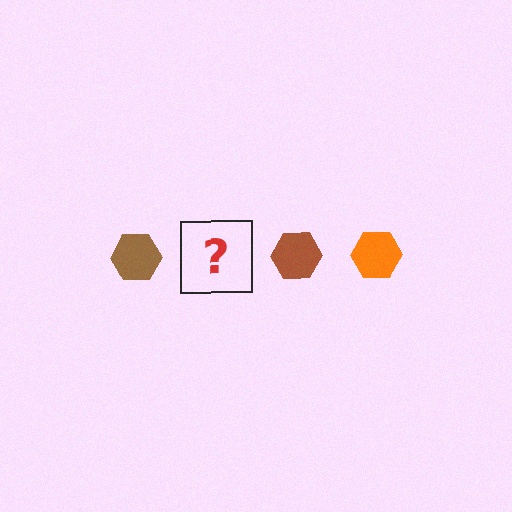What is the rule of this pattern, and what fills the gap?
The rule is that the pattern cycles through brown, orange hexagons. The gap should be filled with an orange hexagon.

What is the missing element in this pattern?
The missing element is an orange hexagon.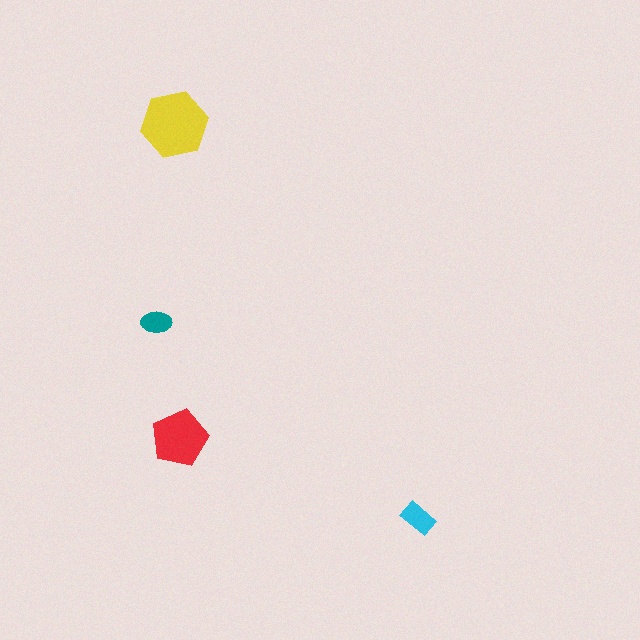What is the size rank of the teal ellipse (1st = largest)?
4th.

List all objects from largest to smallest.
The yellow hexagon, the red pentagon, the cyan rectangle, the teal ellipse.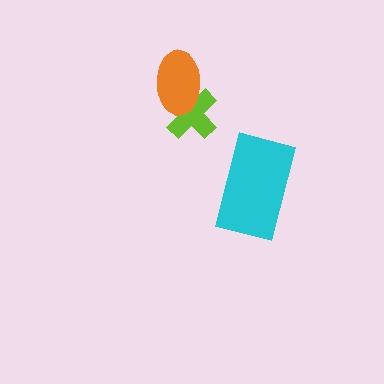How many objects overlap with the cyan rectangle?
0 objects overlap with the cyan rectangle.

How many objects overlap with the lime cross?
1 object overlaps with the lime cross.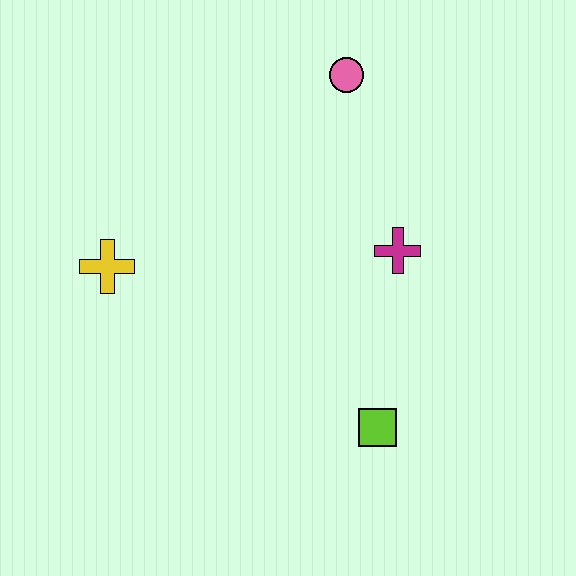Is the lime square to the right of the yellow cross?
Yes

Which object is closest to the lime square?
The magenta cross is closest to the lime square.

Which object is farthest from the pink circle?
The lime square is farthest from the pink circle.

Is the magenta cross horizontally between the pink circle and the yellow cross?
No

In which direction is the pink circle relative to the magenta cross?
The pink circle is above the magenta cross.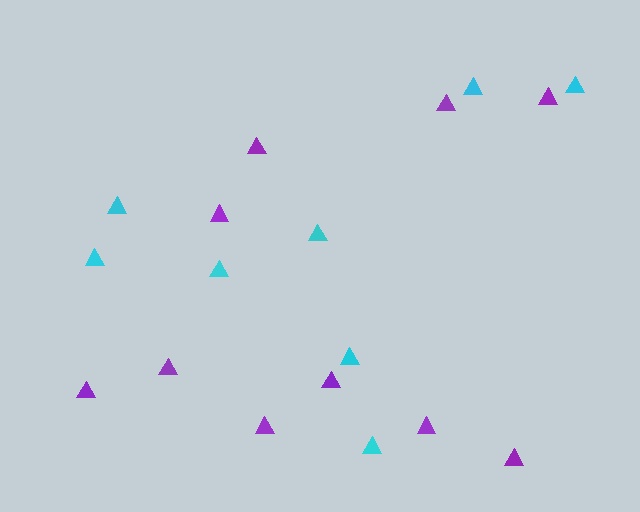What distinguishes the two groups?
There are 2 groups: one group of purple triangles (10) and one group of cyan triangles (8).